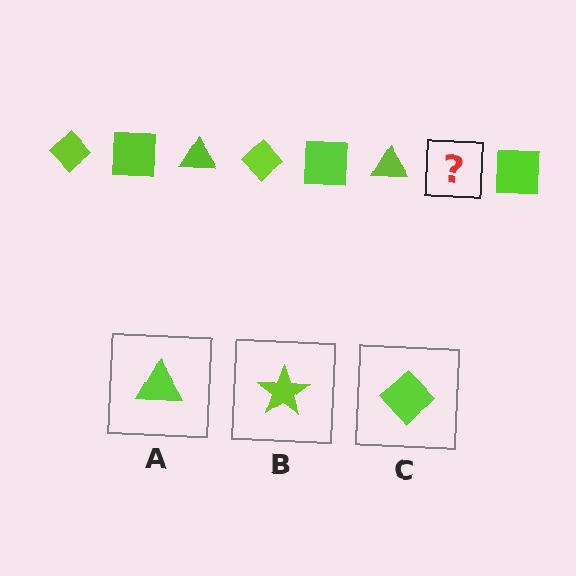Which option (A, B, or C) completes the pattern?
C.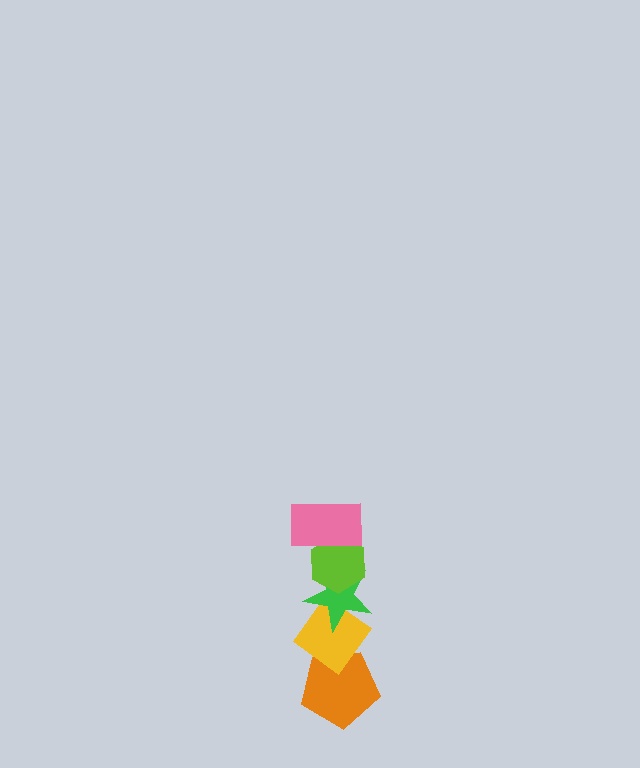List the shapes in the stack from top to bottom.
From top to bottom: the pink rectangle, the lime hexagon, the green star, the yellow diamond, the orange pentagon.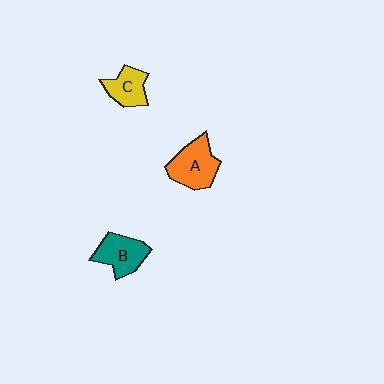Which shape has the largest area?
Shape A (orange).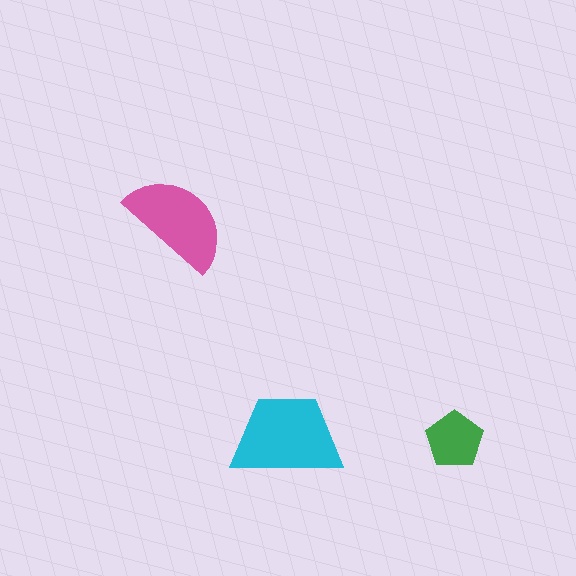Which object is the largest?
The cyan trapezoid.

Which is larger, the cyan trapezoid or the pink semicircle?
The cyan trapezoid.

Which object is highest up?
The pink semicircle is topmost.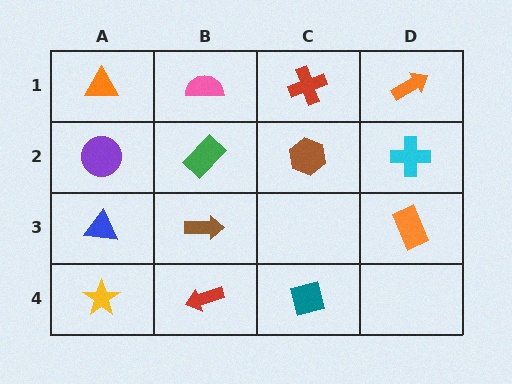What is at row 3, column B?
A brown arrow.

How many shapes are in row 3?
3 shapes.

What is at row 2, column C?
A brown hexagon.